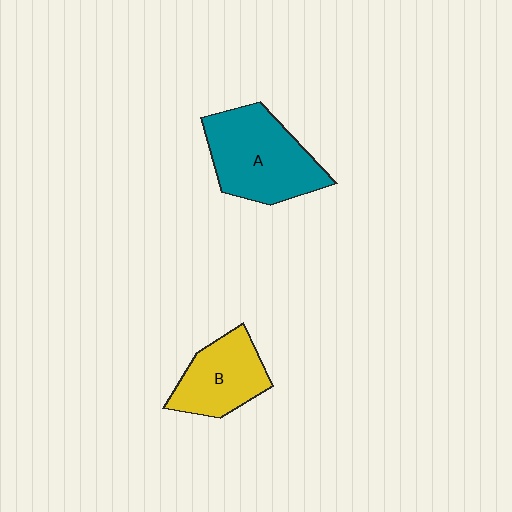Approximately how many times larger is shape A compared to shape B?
Approximately 1.4 times.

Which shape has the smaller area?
Shape B (yellow).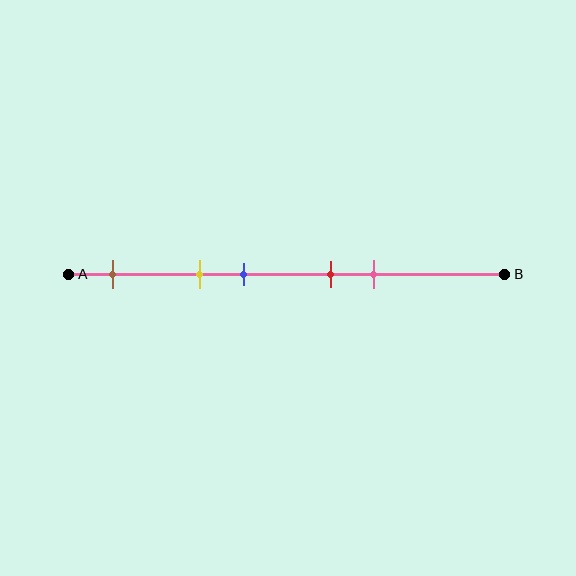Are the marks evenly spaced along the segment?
No, the marks are not evenly spaced.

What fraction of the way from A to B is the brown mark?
The brown mark is approximately 10% (0.1) of the way from A to B.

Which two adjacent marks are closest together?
The red and pink marks are the closest adjacent pair.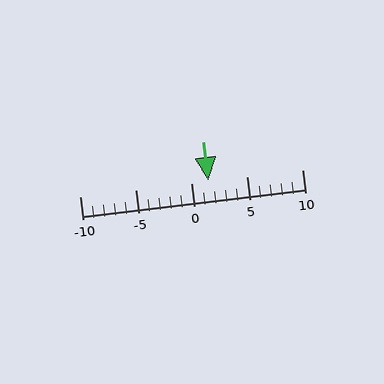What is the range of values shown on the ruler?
The ruler shows values from -10 to 10.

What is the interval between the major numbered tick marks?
The major tick marks are spaced 5 units apart.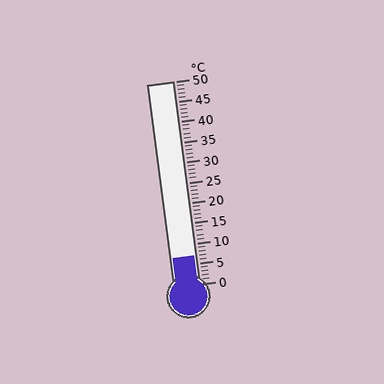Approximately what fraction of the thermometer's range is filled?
The thermometer is filled to approximately 15% of its range.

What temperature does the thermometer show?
The thermometer shows approximately 7°C.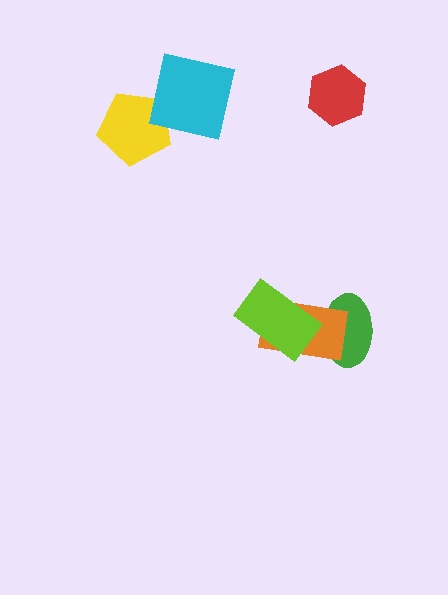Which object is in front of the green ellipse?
The orange rectangle is in front of the green ellipse.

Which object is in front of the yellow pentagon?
The cyan square is in front of the yellow pentagon.